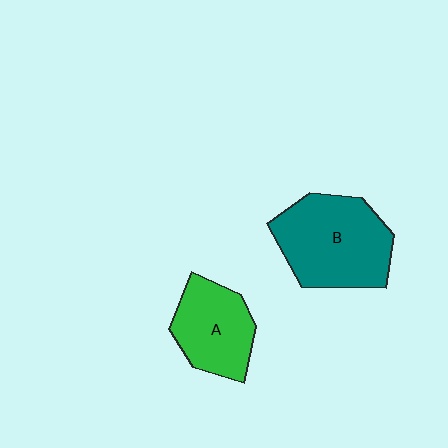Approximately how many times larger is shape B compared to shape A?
Approximately 1.4 times.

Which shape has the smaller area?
Shape A (green).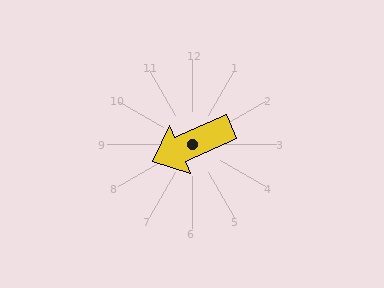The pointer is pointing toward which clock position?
Roughly 8 o'clock.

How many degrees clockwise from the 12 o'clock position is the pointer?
Approximately 246 degrees.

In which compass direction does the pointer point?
Southwest.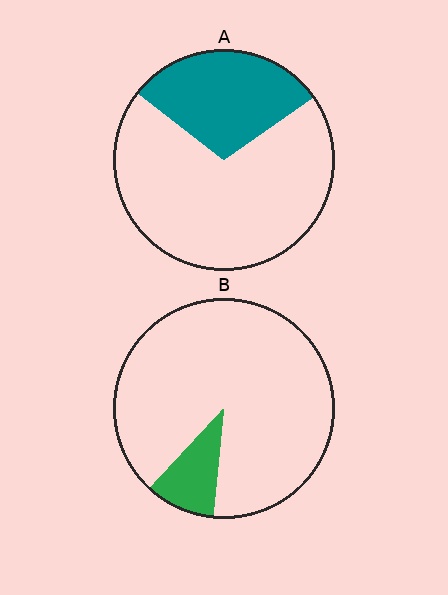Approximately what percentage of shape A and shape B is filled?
A is approximately 30% and B is approximately 10%.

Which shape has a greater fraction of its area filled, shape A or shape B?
Shape A.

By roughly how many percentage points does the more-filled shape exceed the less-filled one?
By roughly 20 percentage points (A over B).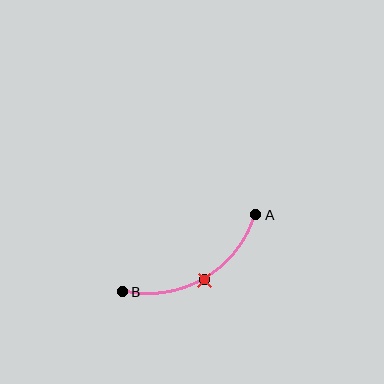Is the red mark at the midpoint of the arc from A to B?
Yes. The red mark lies on the arc at equal arc-length from both A and B — it is the arc midpoint.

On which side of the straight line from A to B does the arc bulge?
The arc bulges below the straight line connecting A and B.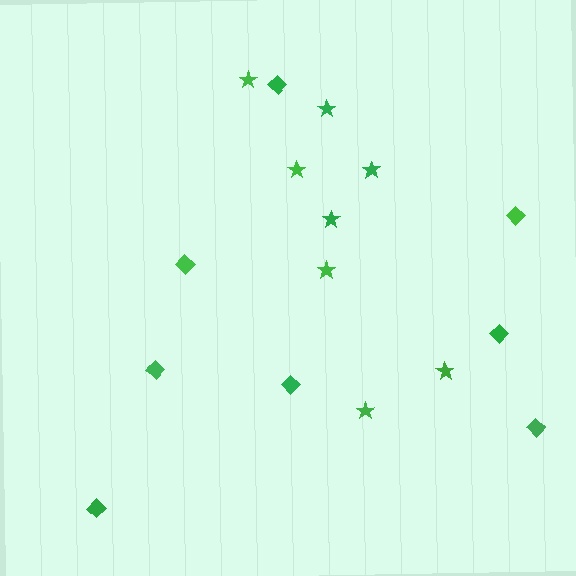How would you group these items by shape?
There are 2 groups: one group of stars (8) and one group of diamonds (8).